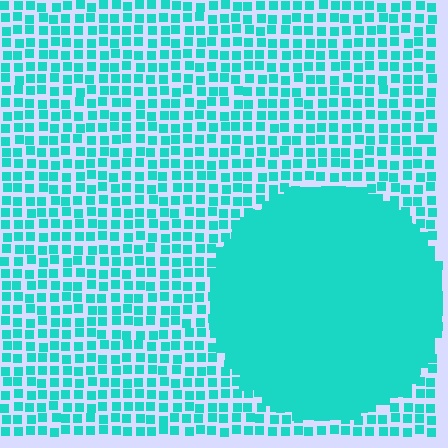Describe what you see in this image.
The image contains small cyan elements arranged at two different densities. A circle-shaped region is visible where the elements are more densely packed than the surrounding area.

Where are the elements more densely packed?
The elements are more densely packed inside the circle boundary.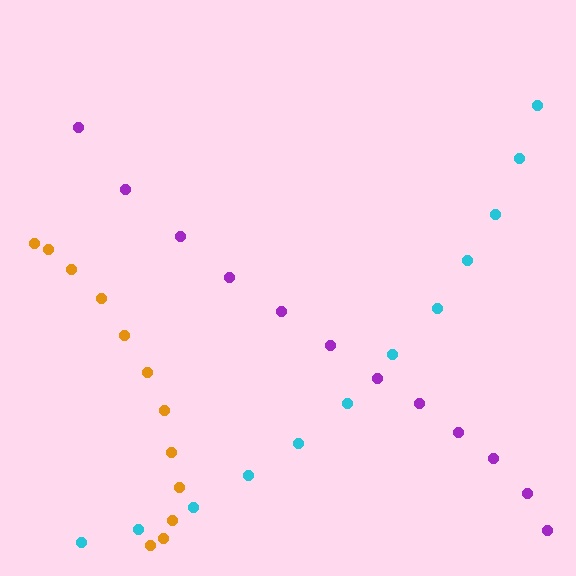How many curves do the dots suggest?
There are 3 distinct paths.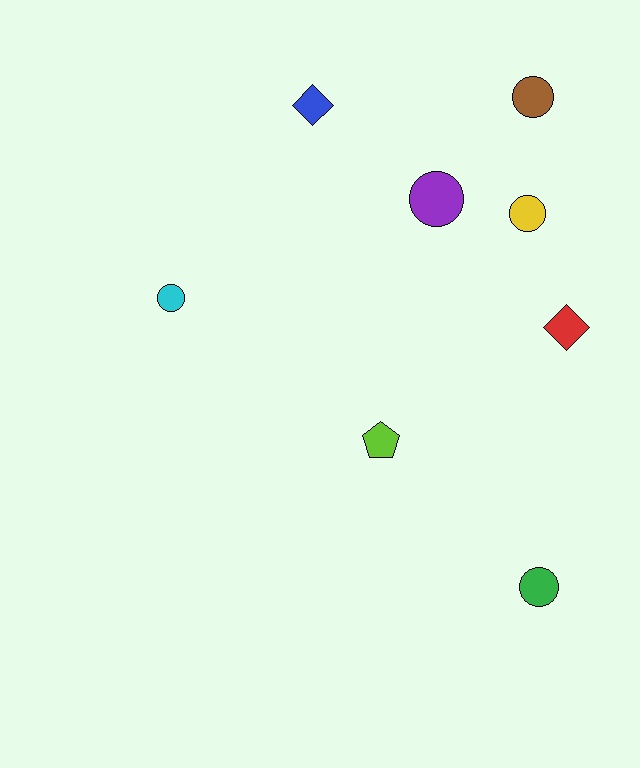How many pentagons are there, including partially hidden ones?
There is 1 pentagon.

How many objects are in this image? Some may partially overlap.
There are 8 objects.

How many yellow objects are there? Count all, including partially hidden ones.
There is 1 yellow object.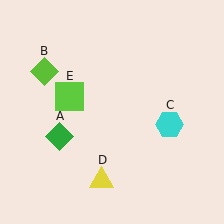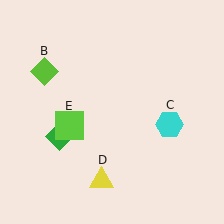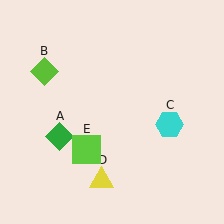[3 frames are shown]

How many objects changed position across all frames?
1 object changed position: lime square (object E).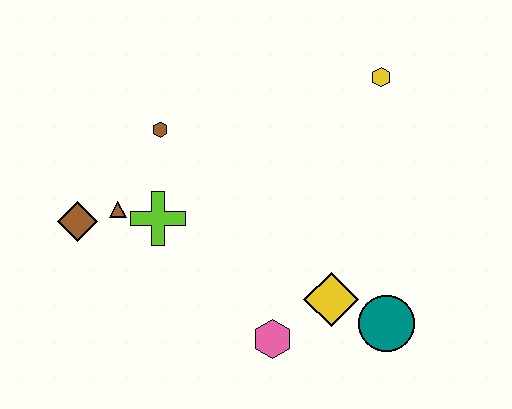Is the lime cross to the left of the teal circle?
Yes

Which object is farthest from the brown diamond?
The yellow hexagon is farthest from the brown diamond.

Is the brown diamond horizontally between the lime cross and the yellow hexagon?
No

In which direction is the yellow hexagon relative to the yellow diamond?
The yellow hexagon is above the yellow diamond.